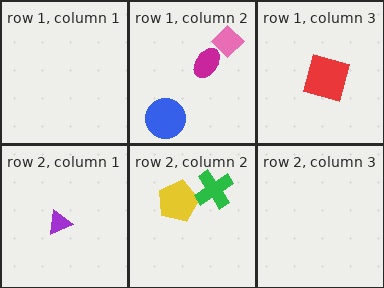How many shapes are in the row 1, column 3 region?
1.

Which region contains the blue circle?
The row 1, column 2 region.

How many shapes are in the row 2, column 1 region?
1.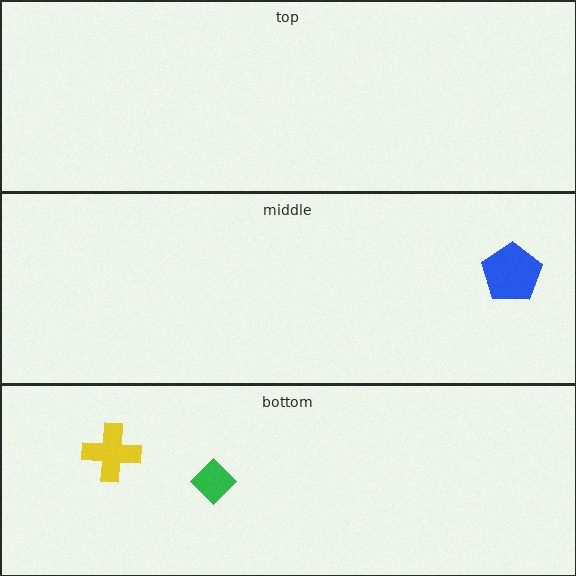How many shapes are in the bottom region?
2.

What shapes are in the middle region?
The blue pentagon.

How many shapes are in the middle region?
1.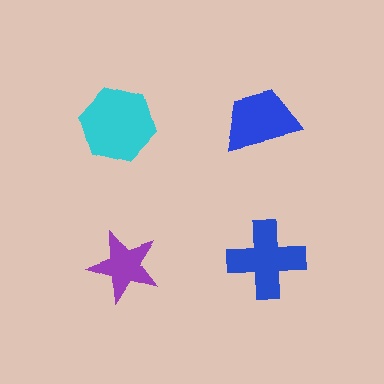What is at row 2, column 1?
A purple star.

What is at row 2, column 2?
A blue cross.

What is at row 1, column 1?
A cyan hexagon.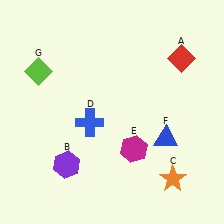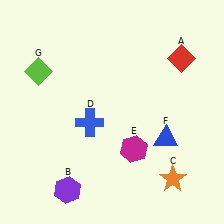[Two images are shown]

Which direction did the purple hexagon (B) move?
The purple hexagon (B) moved down.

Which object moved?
The purple hexagon (B) moved down.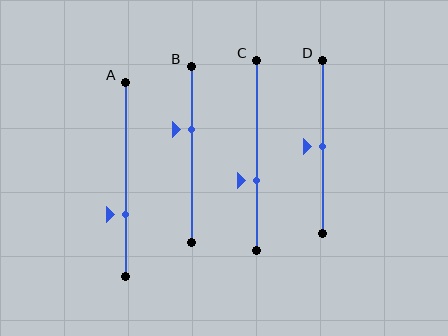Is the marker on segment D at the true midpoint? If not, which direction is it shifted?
Yes, the marker on segment D is at the true midpoint.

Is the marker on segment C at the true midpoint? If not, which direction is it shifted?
No, the marker on segment C is shifted downward by about 13% of the segment length.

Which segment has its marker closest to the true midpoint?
Segment D has its marker closest to the true midpoint.